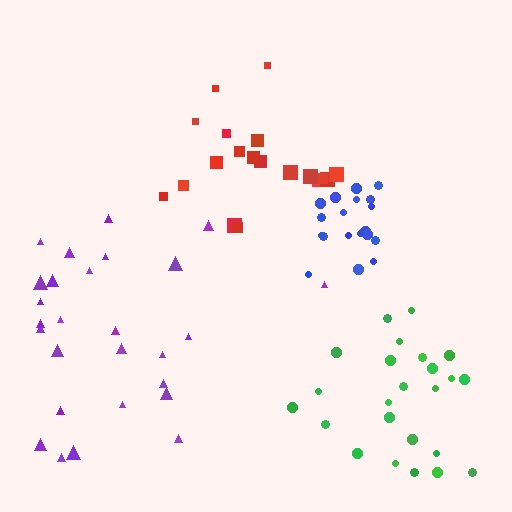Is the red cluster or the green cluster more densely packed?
Red.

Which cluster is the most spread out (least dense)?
Green.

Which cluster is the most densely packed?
Blue.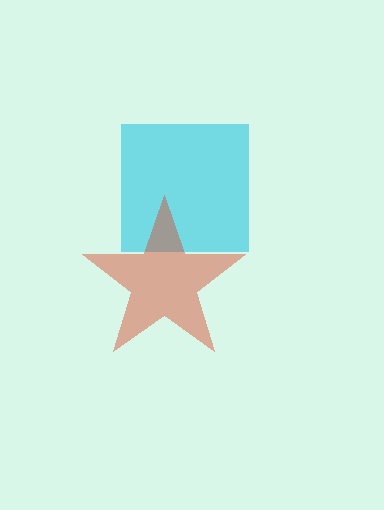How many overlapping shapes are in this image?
There are 2 overlapping shapes in the image.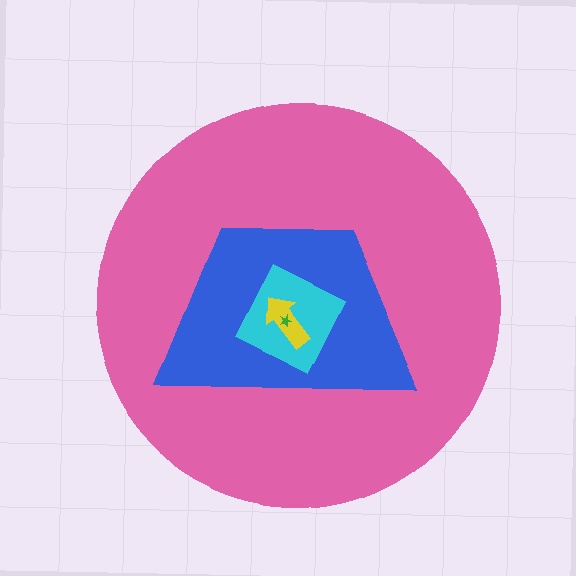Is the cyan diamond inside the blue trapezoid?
Yes.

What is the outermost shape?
The pink circle.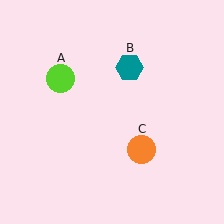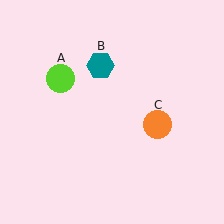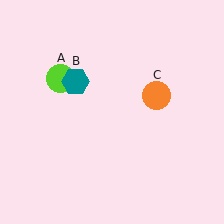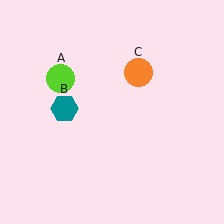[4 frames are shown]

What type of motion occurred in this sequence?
The teal hexagon (object B), orange circle (object C) rotated counterclockwise around the center of the scene.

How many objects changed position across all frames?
2 objects changed position: teal hexagon (object B), orange circle (object C).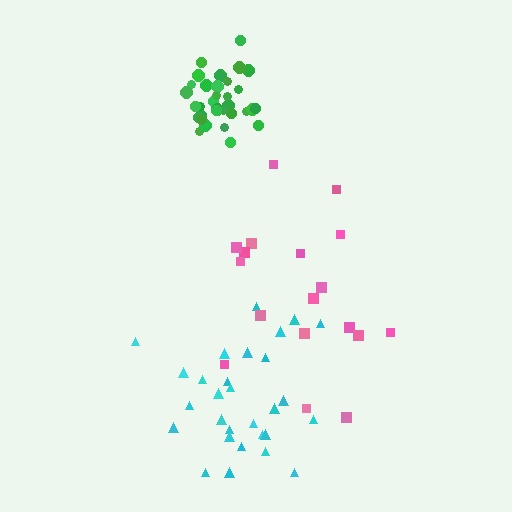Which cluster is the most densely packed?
Green.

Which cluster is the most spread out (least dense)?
Pink.